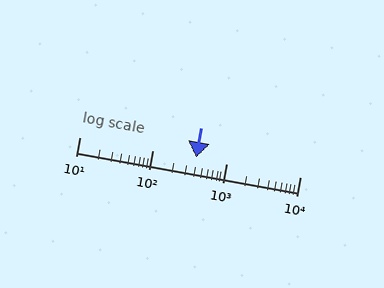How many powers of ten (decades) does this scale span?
The scale spans 3 decades, from 10 to 10000.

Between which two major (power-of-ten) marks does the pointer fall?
The pointer is between 100 and 1000.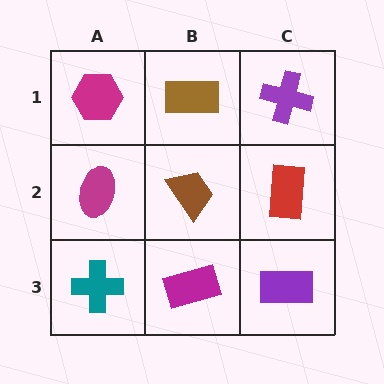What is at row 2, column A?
A magenta ellipse.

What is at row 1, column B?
A brown rectangle.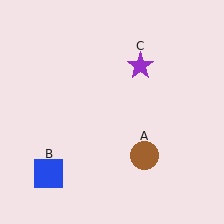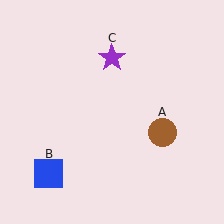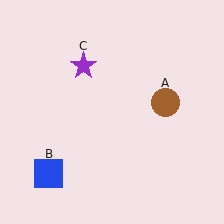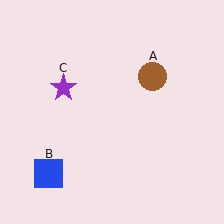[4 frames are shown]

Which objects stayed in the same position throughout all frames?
Blue square (object B) remained stationary.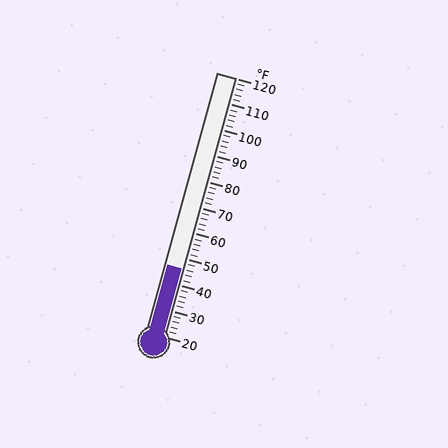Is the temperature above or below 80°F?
The temperature is below 80°F.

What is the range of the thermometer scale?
The thermometer scale ranges from 20°F to 120°F.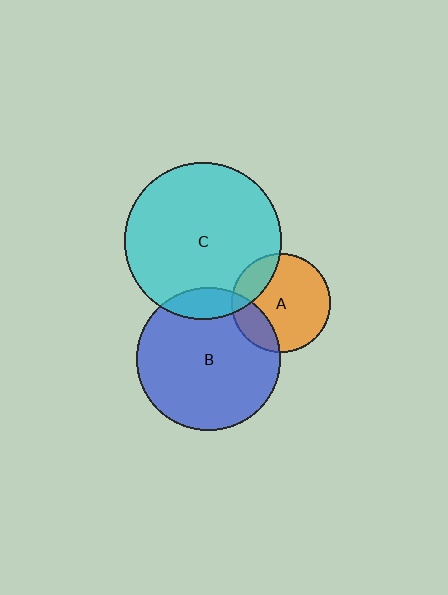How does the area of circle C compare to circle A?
Approximately 2.5 times.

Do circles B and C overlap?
Yes.